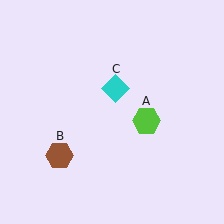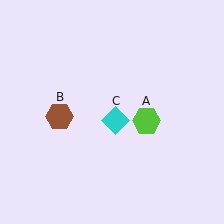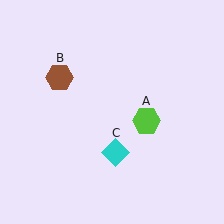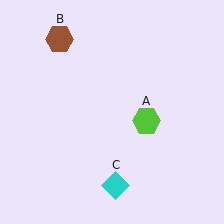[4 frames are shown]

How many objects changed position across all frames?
2 objects changed position: brown hexagon (object B), cyan diamond (object C).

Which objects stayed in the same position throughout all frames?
Lime hexagon (object A) remained stationary.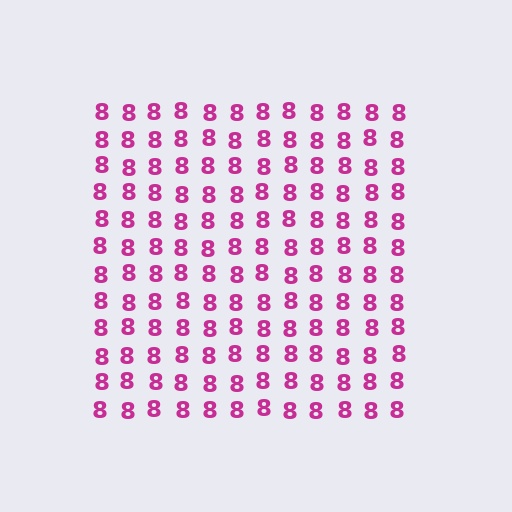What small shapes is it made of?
It is made of small digit 8's.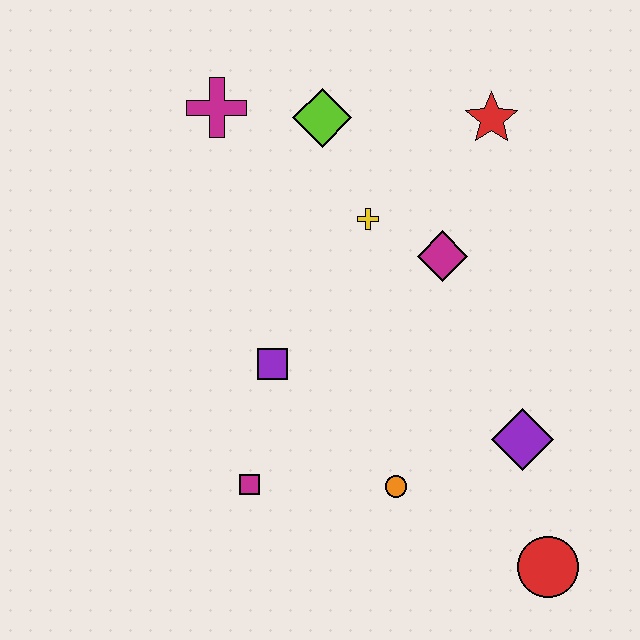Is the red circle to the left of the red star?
No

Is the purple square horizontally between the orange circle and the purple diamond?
No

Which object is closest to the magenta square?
The purple square is closest to the magenta square.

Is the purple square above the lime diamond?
No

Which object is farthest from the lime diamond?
The red circle is farthest from the lime diamond.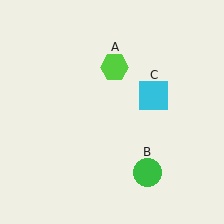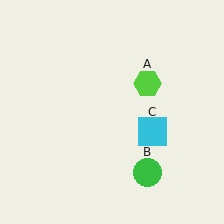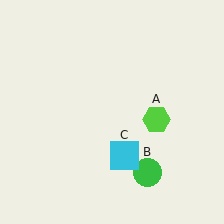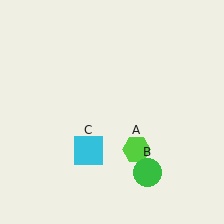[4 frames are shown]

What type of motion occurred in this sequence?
The lime hexagon (object A), cyan square (object C) rotated clockwise around the center of the scene.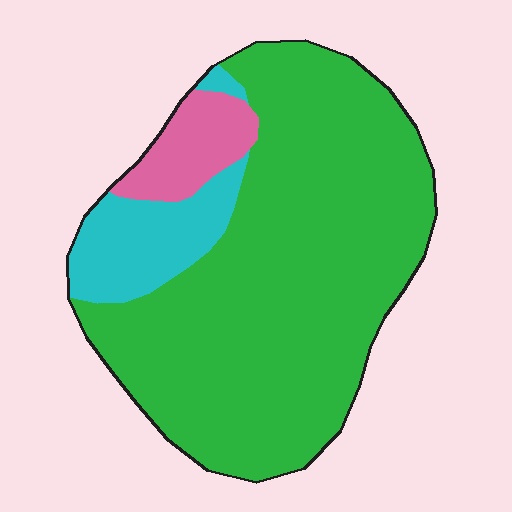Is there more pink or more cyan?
Cyan.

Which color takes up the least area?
Pink, at roughly 10%.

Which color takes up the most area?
Green, at roughly 80%.